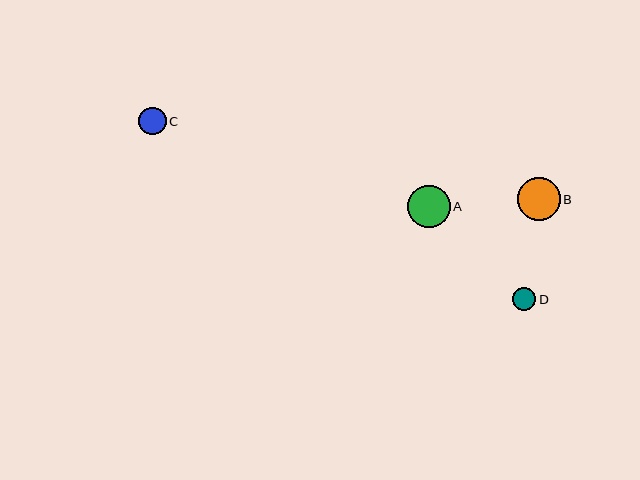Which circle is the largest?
Circle A is the largest with a size of approximately 43 pixels.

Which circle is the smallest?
Circle D is the smallest with a size of approximately 23 pixels.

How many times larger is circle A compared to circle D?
Circle A is approximately 1.9 times the size of circle D.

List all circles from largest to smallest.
From largest to smallest: A, B, C, D.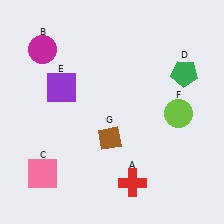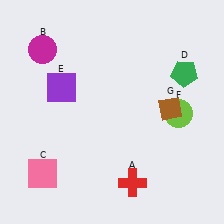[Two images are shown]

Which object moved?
The brown diamond (G) moved right.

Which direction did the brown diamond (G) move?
The brown diamond (G) moved right.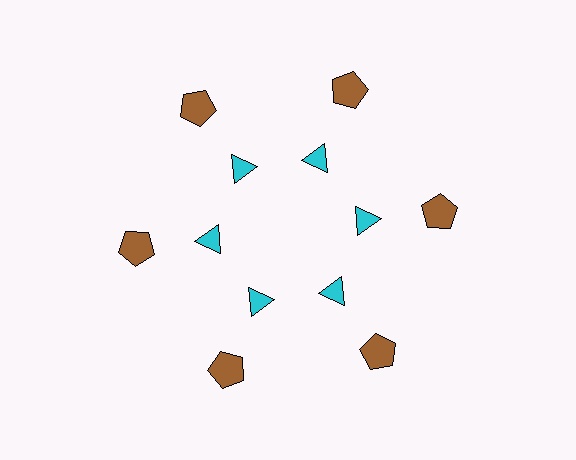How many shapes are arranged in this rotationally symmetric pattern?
There are 12 shapes, arranged in 6 groups of 2.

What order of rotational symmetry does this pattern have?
This pattern has 6-fold rotational symmetry.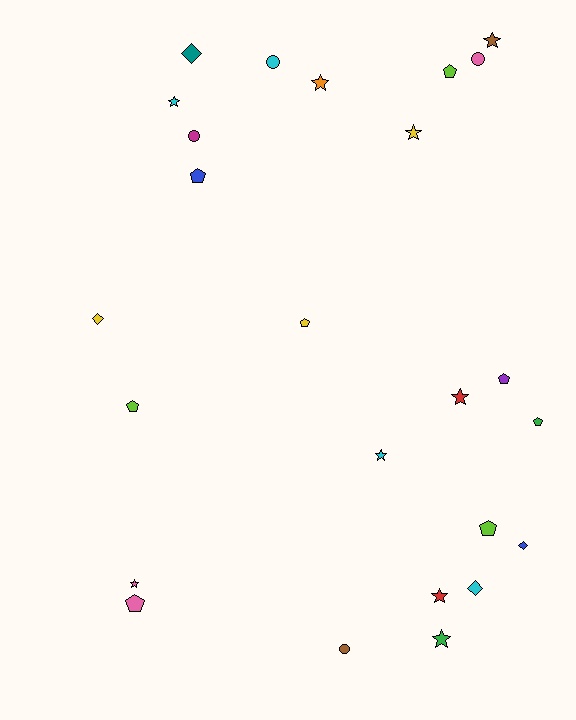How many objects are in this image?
There are 25 objects.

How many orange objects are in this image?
There is 1 orange object.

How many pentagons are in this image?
There are 8 pentagons.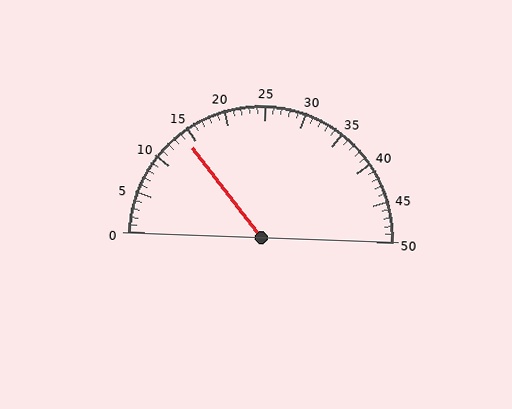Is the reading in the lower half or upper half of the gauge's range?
The reading is in the lower half of the range (0 to 50).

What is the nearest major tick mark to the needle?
The nearest major tick mark is 15.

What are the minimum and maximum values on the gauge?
The gauge ranges from 0 to 50.